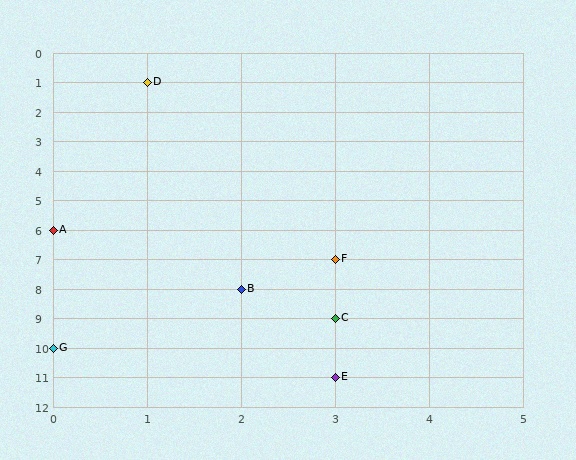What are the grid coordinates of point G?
Point G is at grid coordinates (0, 10).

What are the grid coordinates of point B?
Point B is at grid coordinates (2, 8).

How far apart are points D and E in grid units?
Points D and E are 2 columns and 10 rows apart (about 10.2 grid units diagonally).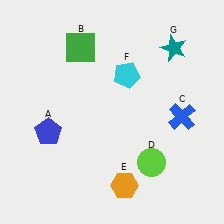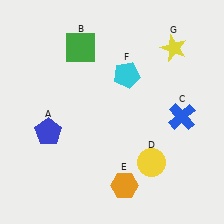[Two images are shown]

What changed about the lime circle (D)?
In Image 1, D is lime. In Image 2, it changed to yellow.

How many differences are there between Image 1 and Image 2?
There are 2 differences between the two images.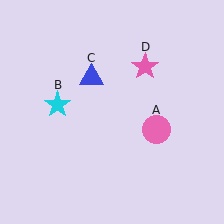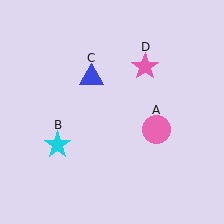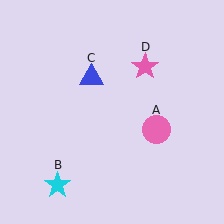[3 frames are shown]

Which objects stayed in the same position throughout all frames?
Pink circle (object A) and blue triangle (object C) and pink star (object D) remained stationary.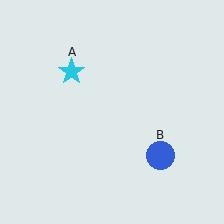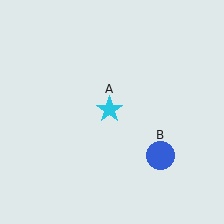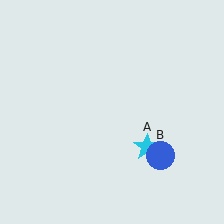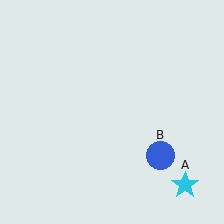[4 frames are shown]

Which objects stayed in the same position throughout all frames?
Blue circle (object B) remained stationary.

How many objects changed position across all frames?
1 object changed position: cyan star (object A).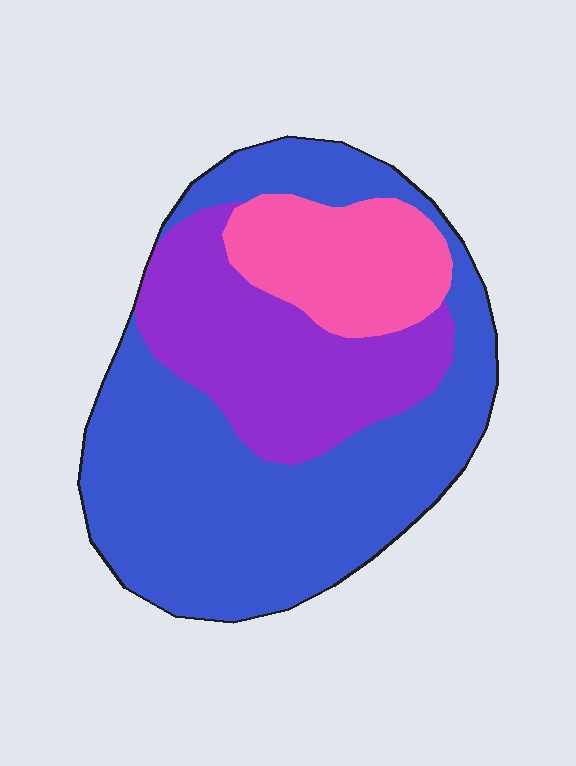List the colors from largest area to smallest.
From largest to smallest: blue, purple, pink.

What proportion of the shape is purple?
Purple takes up between a quarter and a half of the shape.